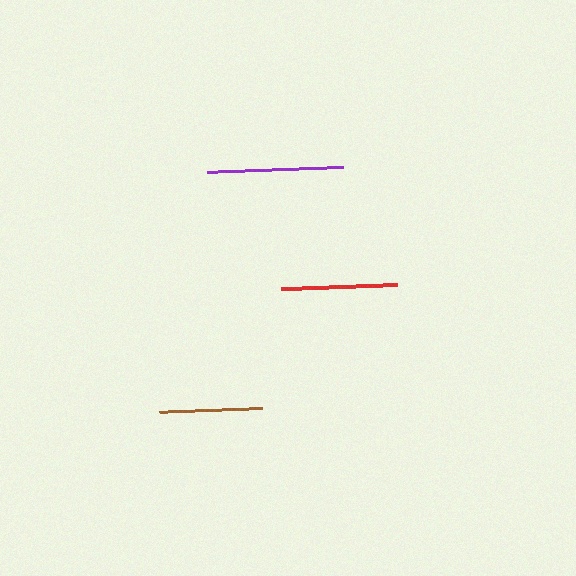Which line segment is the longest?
The purple line is the longest at approximately 136 pixels.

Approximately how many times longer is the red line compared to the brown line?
The red line is approximately 1.1 times the length of the brown line.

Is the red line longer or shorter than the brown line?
The red line is longer than the brown line.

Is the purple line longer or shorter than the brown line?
The purple line is longer than the brown line.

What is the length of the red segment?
The red segment is approximately 116 pixels long.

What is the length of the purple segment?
The purple segment is approximately 136 pixels long.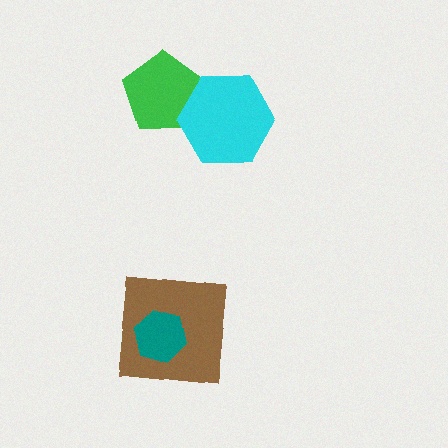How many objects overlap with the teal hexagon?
1 object overlaps with the teal hexagon.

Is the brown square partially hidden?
Yes, it is partially covered by another shape.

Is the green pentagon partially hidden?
Yes, it is partially covered by another shape.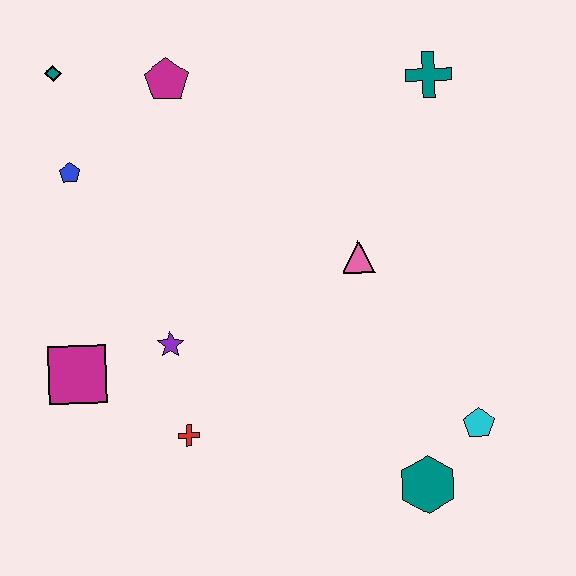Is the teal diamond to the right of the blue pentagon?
No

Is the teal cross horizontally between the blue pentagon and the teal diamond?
No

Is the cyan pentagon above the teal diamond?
No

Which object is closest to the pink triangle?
The teal cross is closest to the pink triangle.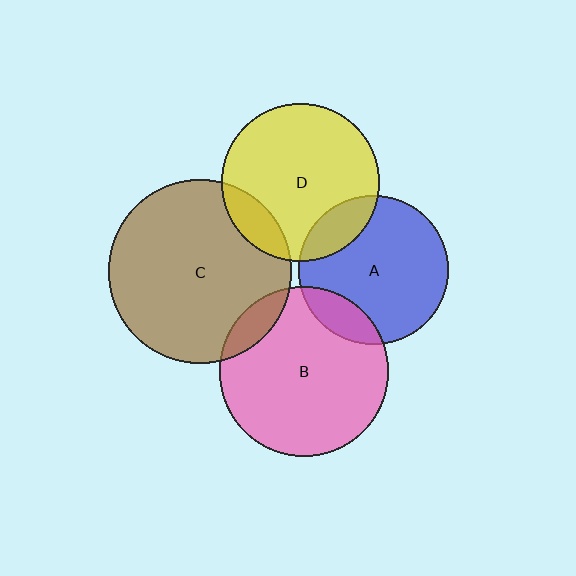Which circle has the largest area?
Circle C (brown).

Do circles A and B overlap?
Yes.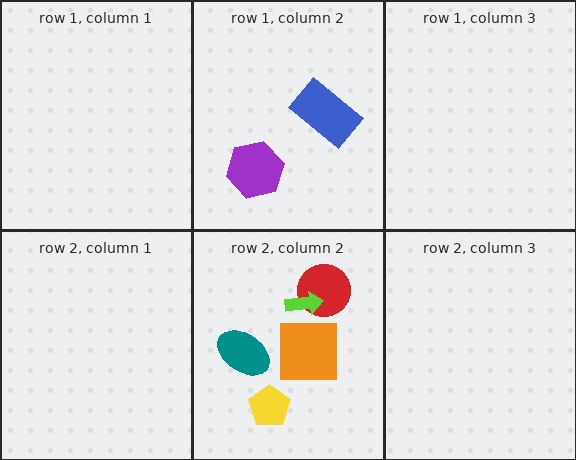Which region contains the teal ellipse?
The row 2, column 2 region.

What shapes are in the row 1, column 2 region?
The blue rectangle, the purple hexagon.